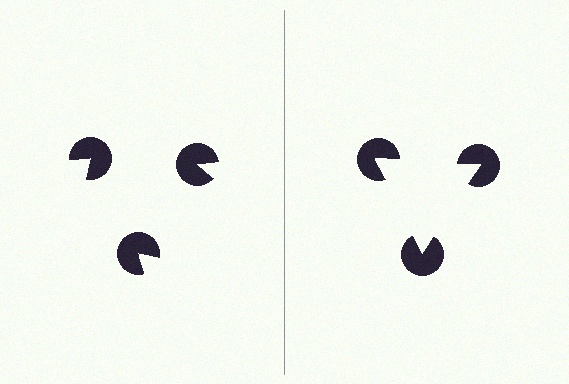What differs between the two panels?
The pac-man discs are positioned identically on both sides; only the wedge orientations differ. On the right they align to a triangle; on the left they are misaligned.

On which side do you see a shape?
An illusory triangle appears on the right side. On the left side the wedge cuts are rotated, so no coherent shape forms.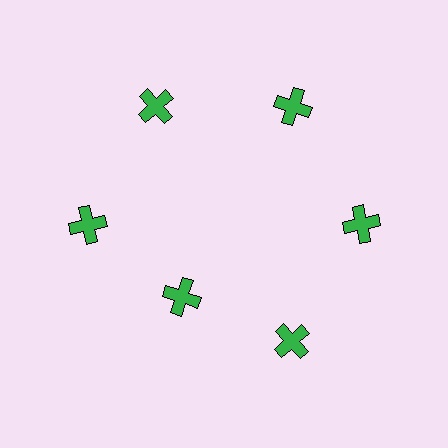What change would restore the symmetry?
The symmetry would be restored by moving it outward, back onto the ring so that all 6 crosses sit at equal angles and equal distance from the center.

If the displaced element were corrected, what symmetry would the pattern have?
It would have 6-fold rotational symmetry — the pattern would map onto itself every 60 degrees.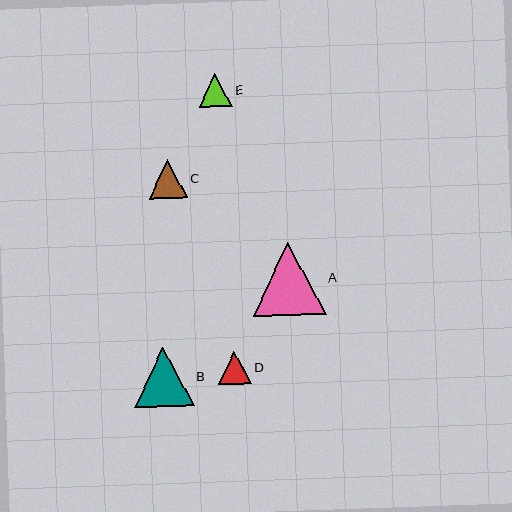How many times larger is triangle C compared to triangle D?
Triangle C is approximately 1.2 times the size of triangle D.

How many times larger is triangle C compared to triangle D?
Triangle C is approximately 1.2 times the size of triangle D.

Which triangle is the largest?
Triangle A is the largest with a size of approximately 73 pixels.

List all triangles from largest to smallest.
From largest to smallest: A, B, C, E, D.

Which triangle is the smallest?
Triangle D is the smallest with a size of approximately 33 pixels.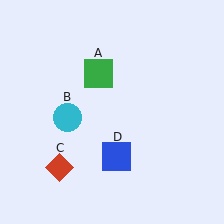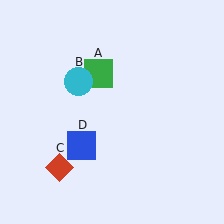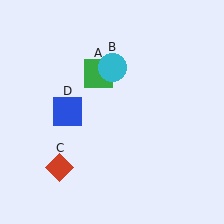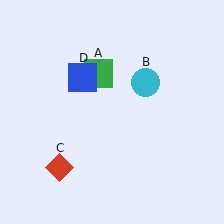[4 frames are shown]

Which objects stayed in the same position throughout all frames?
Green square (object A) and red diamond (object C) remained stationary.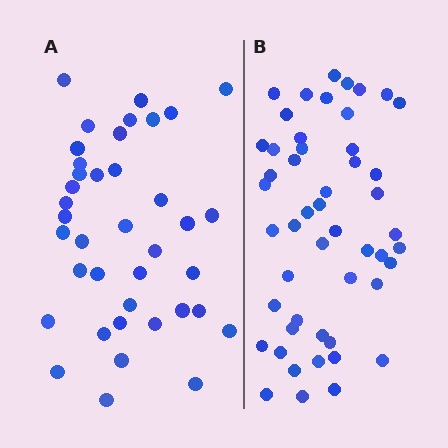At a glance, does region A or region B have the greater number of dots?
Region B (the right region) has more dots.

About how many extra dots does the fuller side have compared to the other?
Region B has roughly 12 or so more dots than region A.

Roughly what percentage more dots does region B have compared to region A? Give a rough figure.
About 30% more.